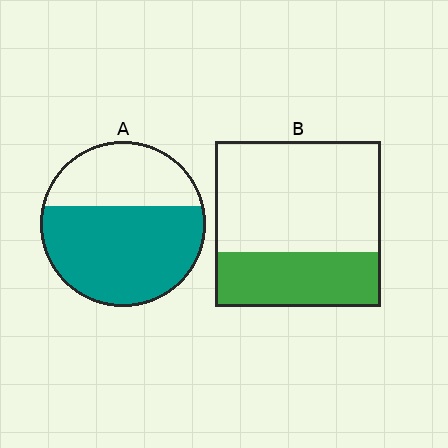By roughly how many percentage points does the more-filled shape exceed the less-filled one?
By roughly 30 percentage points (A over B).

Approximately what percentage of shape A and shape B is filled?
A is approximately 65% and B is approximately 35%.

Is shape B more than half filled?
No.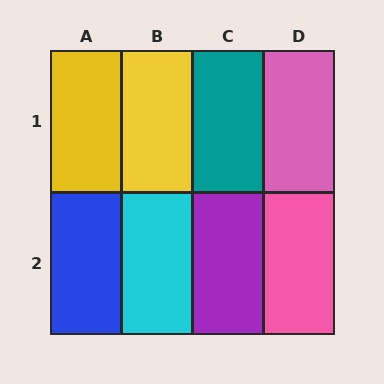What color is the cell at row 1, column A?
Yellow.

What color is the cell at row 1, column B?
Yellow.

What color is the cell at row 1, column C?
Teal.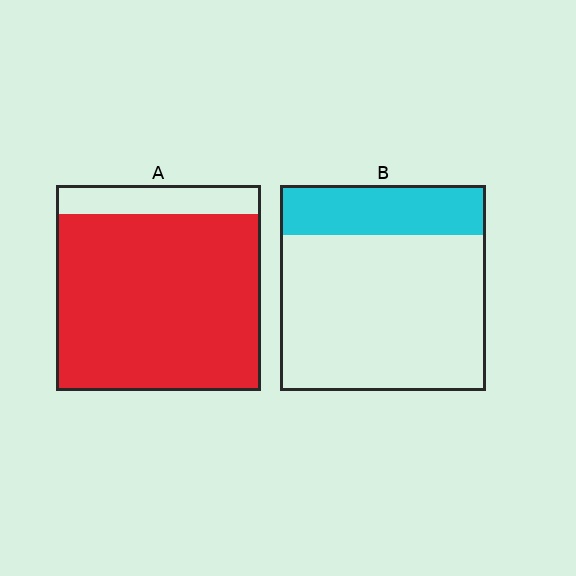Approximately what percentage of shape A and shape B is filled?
A is approximately 85% and B is approximately 25%.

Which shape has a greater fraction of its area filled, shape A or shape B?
Shape A.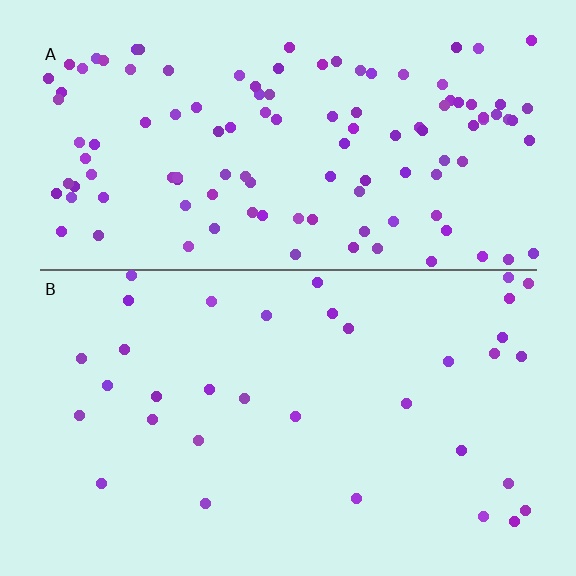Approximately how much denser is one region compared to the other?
Approximately 3.4× — region A over region B.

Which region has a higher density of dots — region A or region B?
A (the top).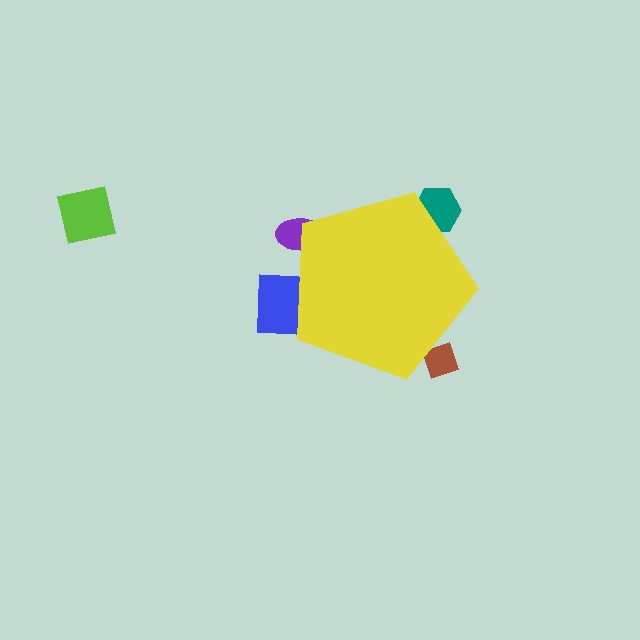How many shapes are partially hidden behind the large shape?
4 shapes are partially hidden.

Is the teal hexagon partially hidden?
Yes, the teal hexagon is partially hidden behind the yellow pentagon.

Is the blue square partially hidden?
Yes, the blue square is partially hidden behind the yellow pentagon.